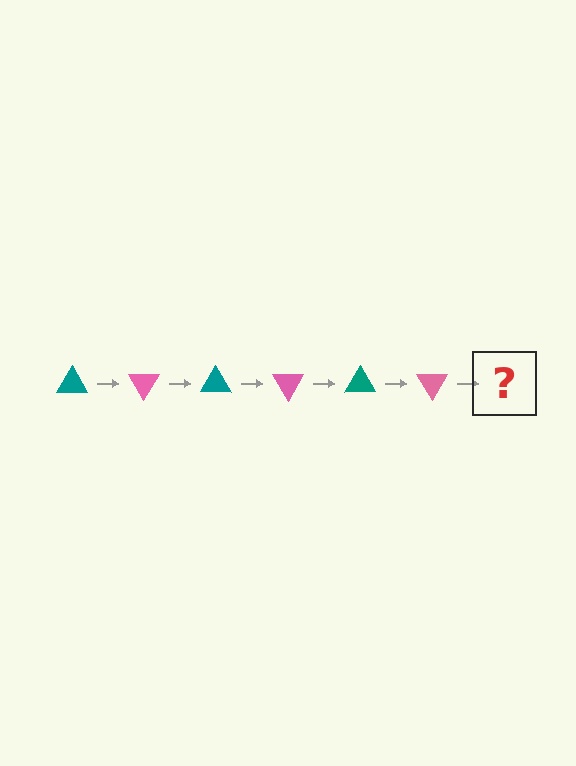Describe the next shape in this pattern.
It should be a teal triangle, rotated 360 degrees from the start.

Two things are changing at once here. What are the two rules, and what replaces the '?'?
The two rules are that it rotates 60 degrees each step and the color cycles through teal and pink. The '?' should be a teal triangle, rotated 360 degrees from the start.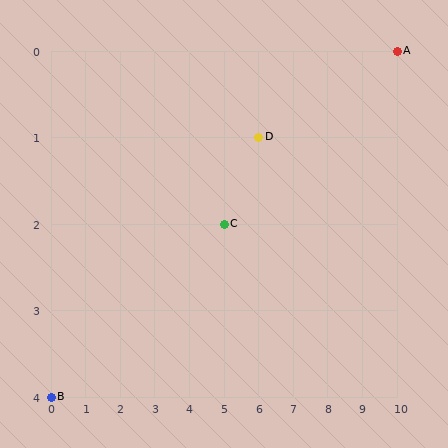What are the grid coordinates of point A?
Point A is at grid coordinates (10, 0).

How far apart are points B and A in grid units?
Points B and A are 10 columns and 4 rows apart (about 10.8 grid units diagonally).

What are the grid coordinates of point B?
Point B is at grid coordinates (0, 4).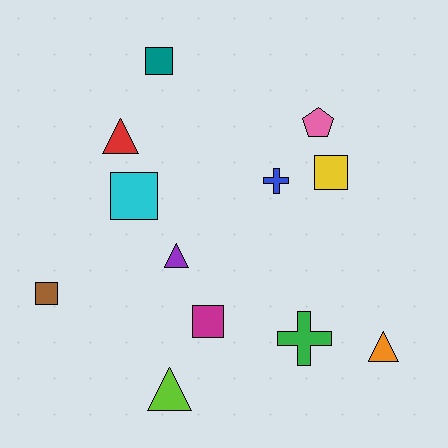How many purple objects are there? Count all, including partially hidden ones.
There is 1 purple object.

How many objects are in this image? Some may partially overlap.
There are 12 objects.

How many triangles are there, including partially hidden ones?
There are 4 triangles.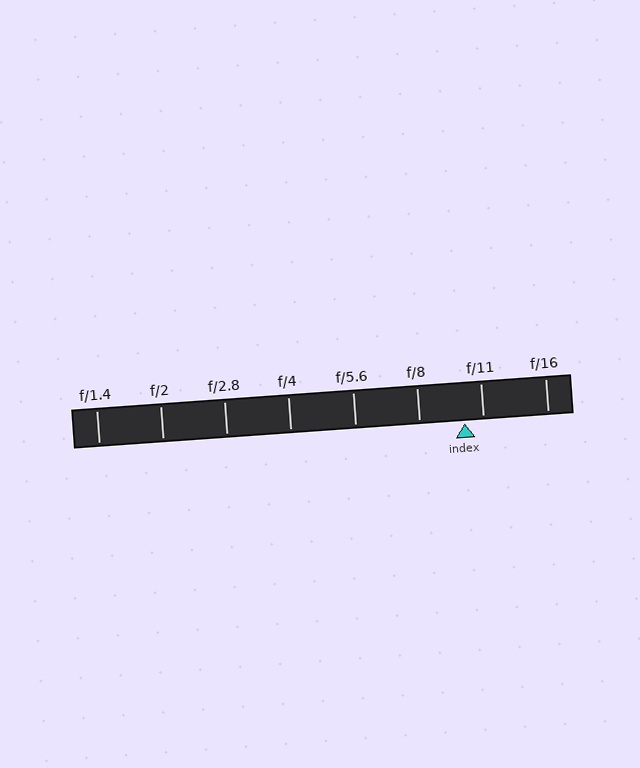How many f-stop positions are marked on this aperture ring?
There are 8 f-stop positions marked.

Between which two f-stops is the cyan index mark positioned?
The index mark is between f/8 and f/11.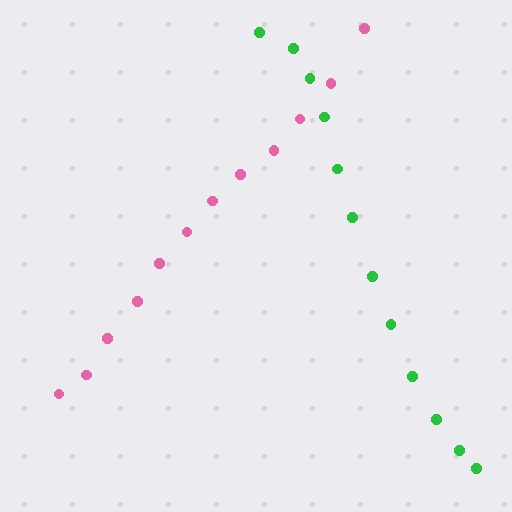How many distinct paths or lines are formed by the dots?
There are 2 distinct paths.